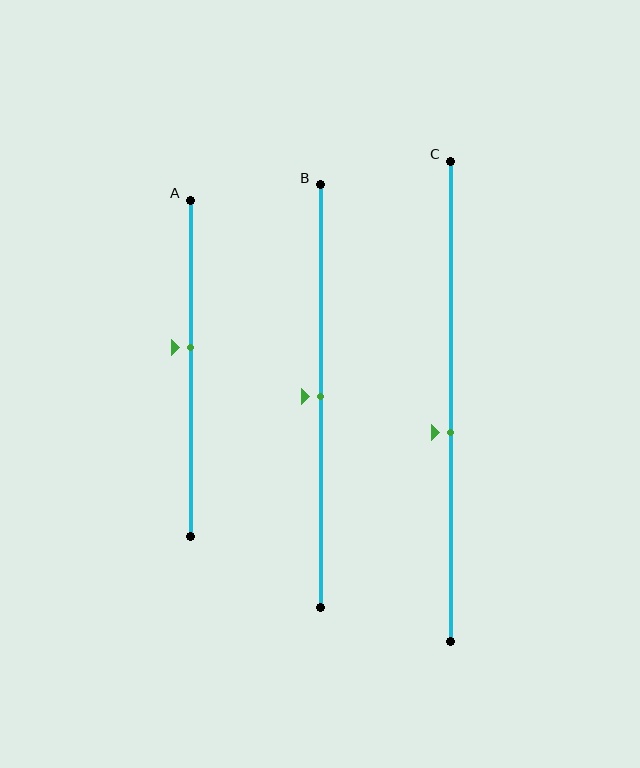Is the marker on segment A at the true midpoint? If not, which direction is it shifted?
No, the marker on segment A is shifted upward by about 6% of the segment length.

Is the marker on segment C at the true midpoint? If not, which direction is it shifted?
No, the marker on segment C is shifted downward by about 7% of the segment length.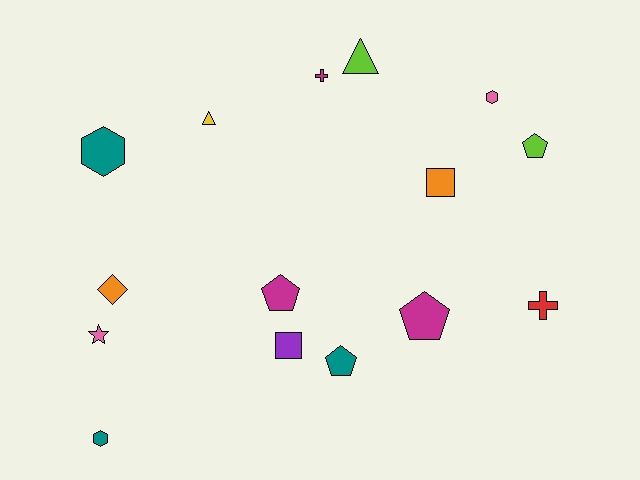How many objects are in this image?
There are 15 objects.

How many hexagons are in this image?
There are 3 hexagons.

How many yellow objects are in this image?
There is 1 yellow object.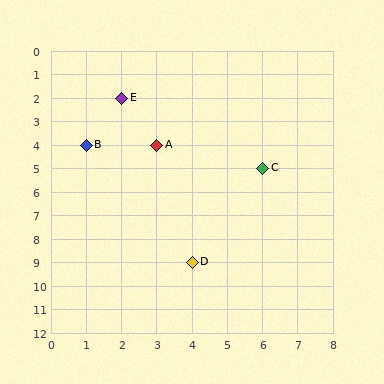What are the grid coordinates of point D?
Point D is at grid coordinates (4, 9).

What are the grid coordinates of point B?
Point B is at grid coordinates (1, 4).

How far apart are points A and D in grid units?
Points A and D are 1 column and 5 rows apart (about 5.1 grid units diagonally).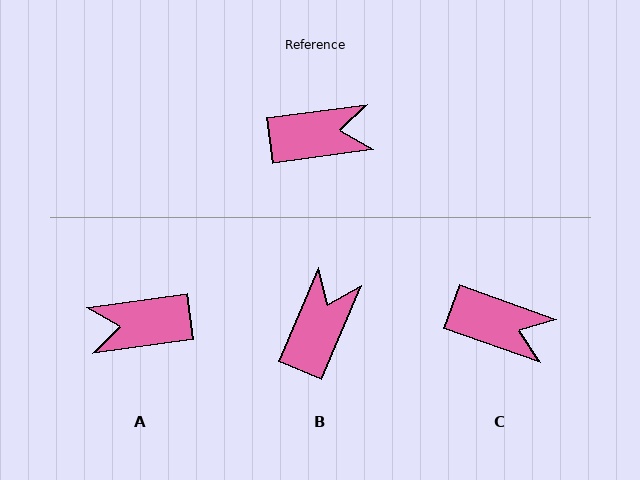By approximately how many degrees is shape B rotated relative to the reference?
Approximately 60 degrees counter-clockwise.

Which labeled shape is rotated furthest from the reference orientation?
A, about 180 degrees away.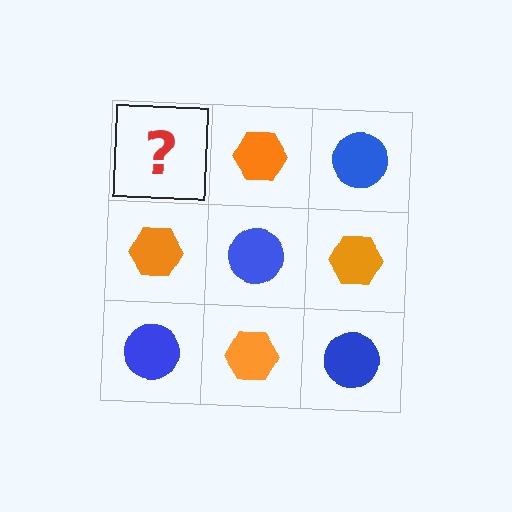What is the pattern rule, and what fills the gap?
The rule is that it alternates blue circle and orange hexagon in a checkerboard pattern. The gap should be filled with a blue circle.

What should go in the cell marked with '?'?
The missing cell should contain a blue circle.